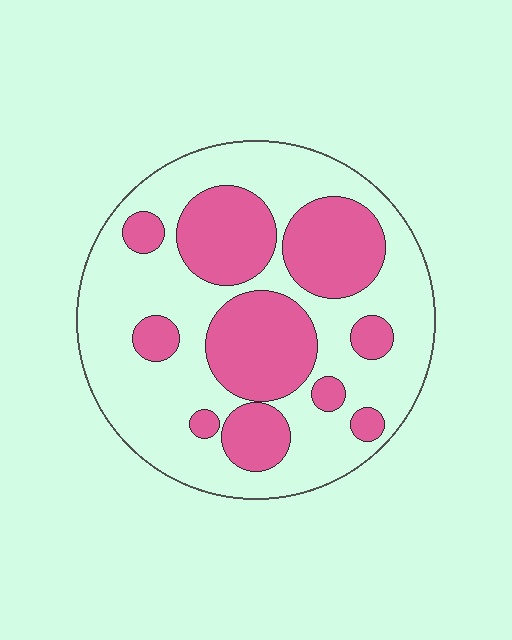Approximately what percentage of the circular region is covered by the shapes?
Approximately 35%.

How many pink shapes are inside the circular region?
10.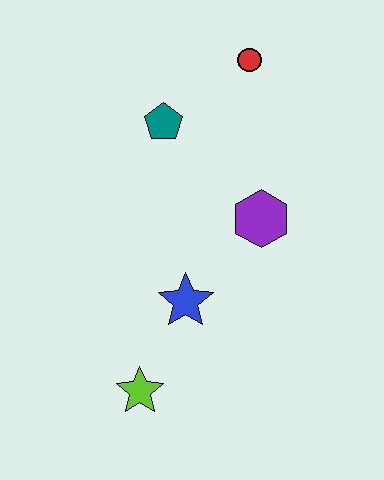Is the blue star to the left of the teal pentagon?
No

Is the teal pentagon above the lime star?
Yes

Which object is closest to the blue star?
The lime star is closest to the blue star.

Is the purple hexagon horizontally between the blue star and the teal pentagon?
No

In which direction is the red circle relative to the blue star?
The red circle is above the blue star.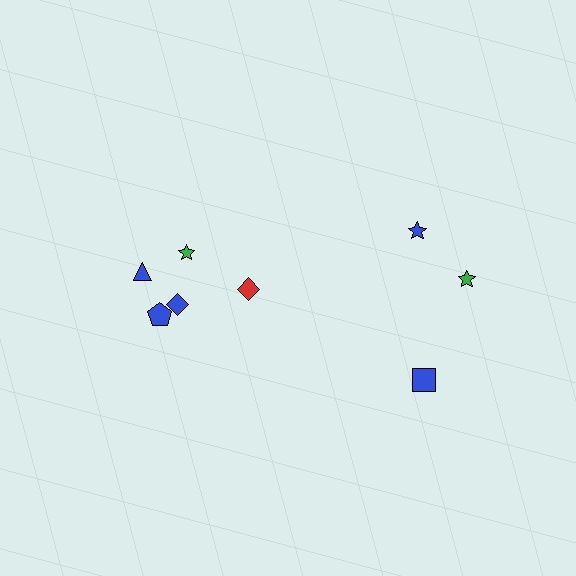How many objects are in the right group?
There are 3 objects.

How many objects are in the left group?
There are 5 objects.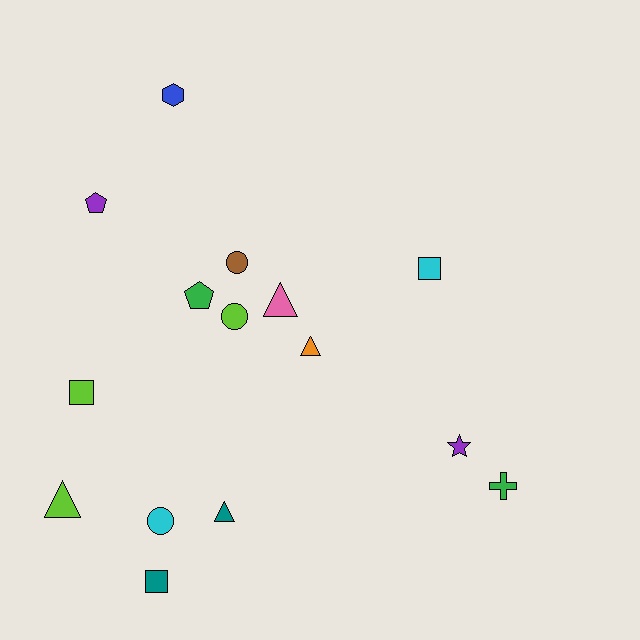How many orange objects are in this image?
There is 1 orange object.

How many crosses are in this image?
There is 1 cross.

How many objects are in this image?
There are 15 objects.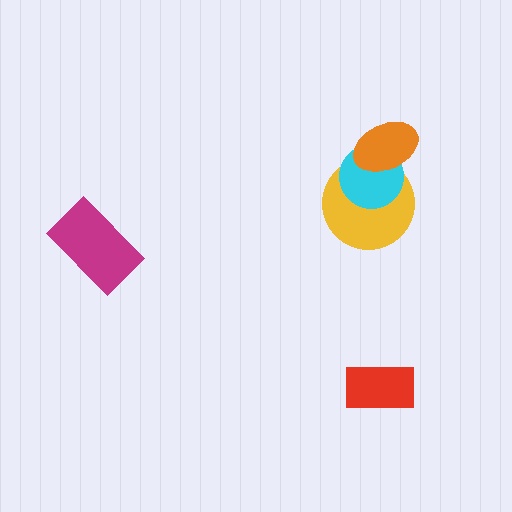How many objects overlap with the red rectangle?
0 objects overlap with the red rectangle.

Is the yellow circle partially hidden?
Yes, it is partially covered by another shape.